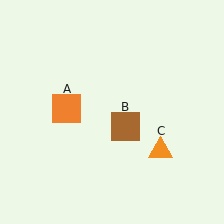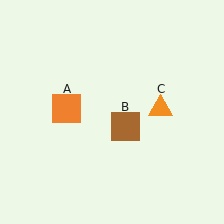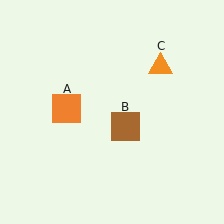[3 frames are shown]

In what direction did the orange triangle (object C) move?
The orange triangle (object C) moved up.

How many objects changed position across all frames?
1 object changed position: orange triangle (object C).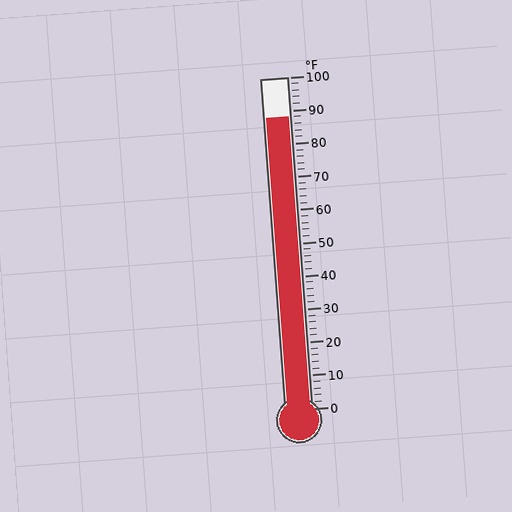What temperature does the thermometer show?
The thermometer shows approximately 88°F.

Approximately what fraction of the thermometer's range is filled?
The thermometer is filled to approximately 90% of its range.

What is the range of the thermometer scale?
The thermometer scale ranges from 0°F to 100°F.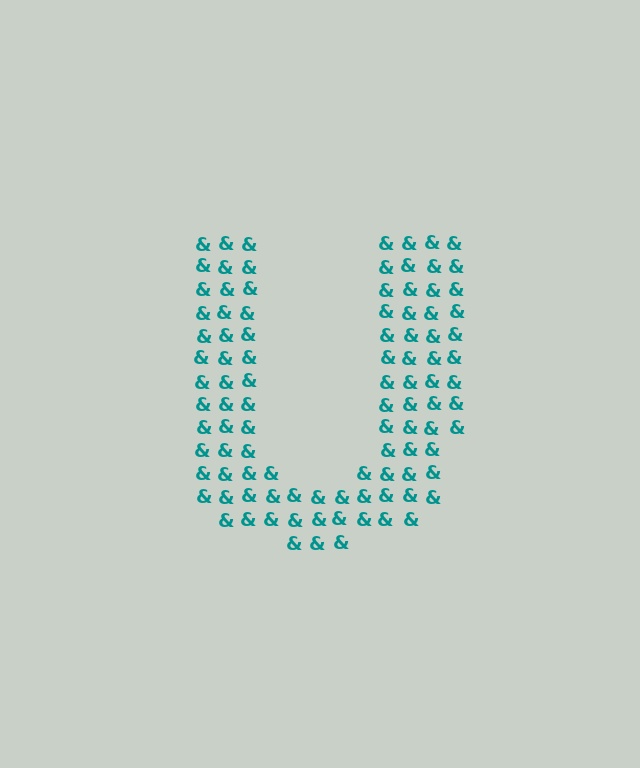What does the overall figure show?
The overall figure shows the letter U.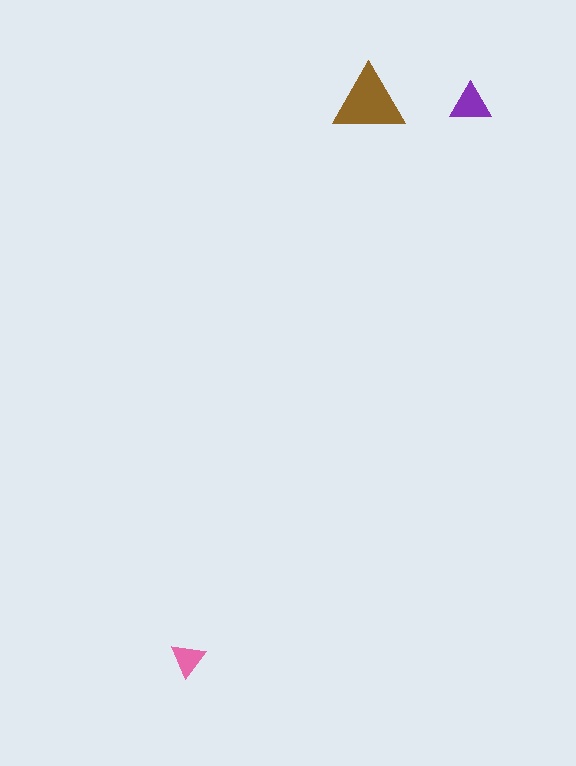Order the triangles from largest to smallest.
the brown one, the purple one, the pink one.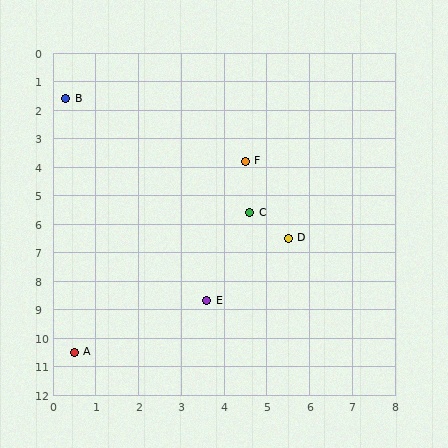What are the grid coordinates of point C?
Point C is at approximately (4.6, 5.6).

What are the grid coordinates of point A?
Point A is at approximately (0.5, 10.5).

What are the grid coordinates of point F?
Point F is at approximately (4.5, 3.8).